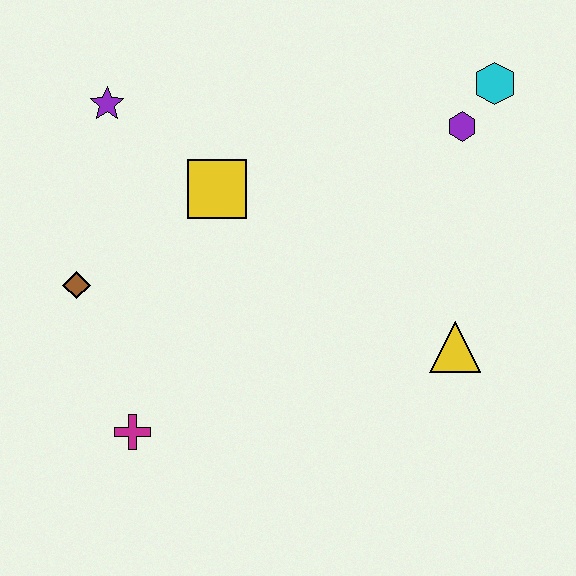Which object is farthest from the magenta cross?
The cyan hexagon is farthest from the magenta cross.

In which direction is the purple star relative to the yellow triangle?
The purple star is to the left of the yellow triangle.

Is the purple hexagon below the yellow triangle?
No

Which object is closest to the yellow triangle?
The purple hexagon is closest to the yellow triangle.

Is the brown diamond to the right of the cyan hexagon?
No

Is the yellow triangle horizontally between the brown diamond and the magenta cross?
No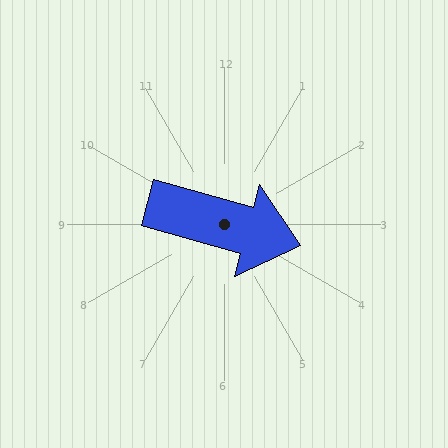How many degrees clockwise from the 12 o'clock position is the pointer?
Approximately 105 degrees.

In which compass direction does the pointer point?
East.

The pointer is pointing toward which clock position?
Roughly 4 o'clock.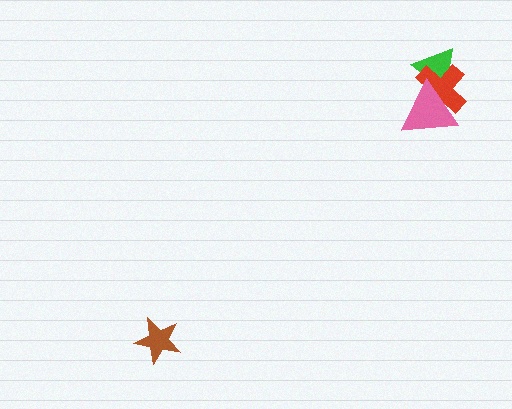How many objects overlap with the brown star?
0 objects overlap with the brown star.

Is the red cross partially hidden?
Yes, it is partially covered by another shape.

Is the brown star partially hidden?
No, no other shape covers it.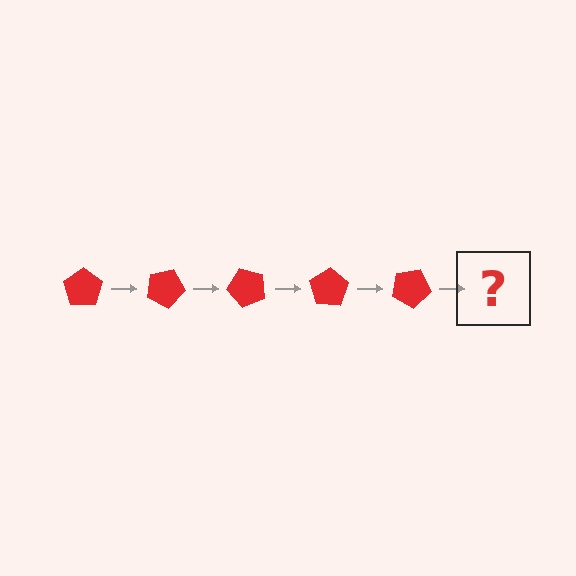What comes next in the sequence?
The next element should be a red pentagon rotated 125 degrees.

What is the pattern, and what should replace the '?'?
The pattern is that the pentagon rotates 25 degrees each step. The '?' should be a red pentagon rotated 125 degrees.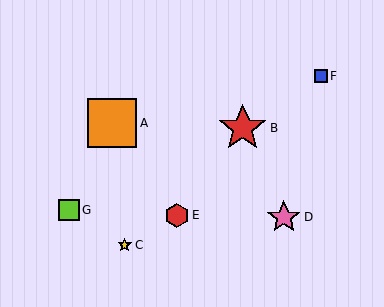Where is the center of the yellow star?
The center of the yellow star is at (125, 245).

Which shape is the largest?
The orange square (labeled A) is the largest.